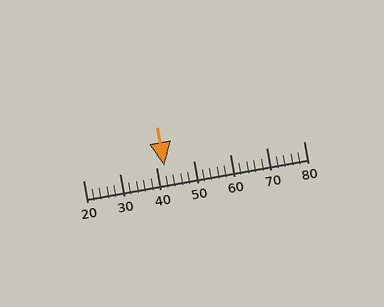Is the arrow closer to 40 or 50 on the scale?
The arrow is closer to 40.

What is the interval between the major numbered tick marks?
The major tick marks are spaced 10 units apart.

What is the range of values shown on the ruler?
The ruler shows values from 20 to 80.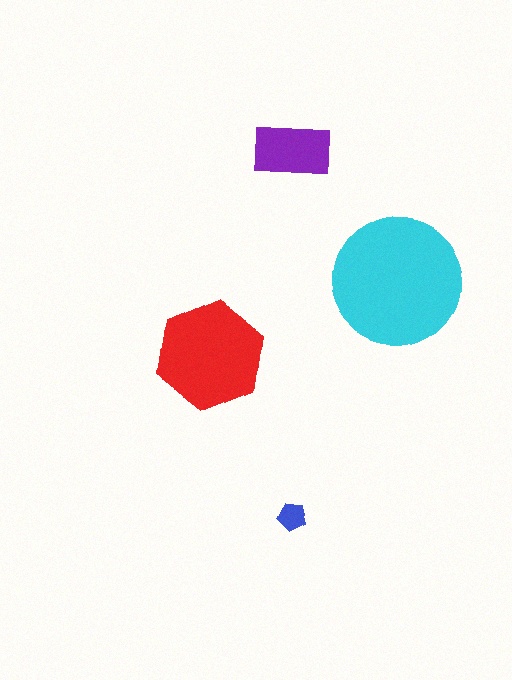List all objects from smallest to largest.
The blue pentagon, the purple rectangle, the red hexagon, the cyan circle.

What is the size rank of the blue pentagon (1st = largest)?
4th.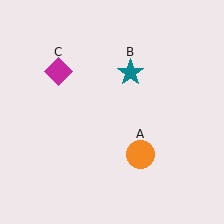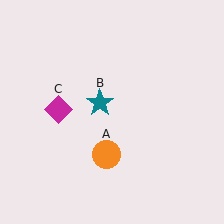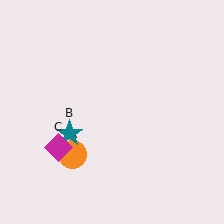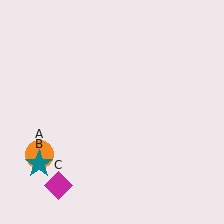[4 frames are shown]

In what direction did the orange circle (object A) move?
The orange circle (object A) moved left.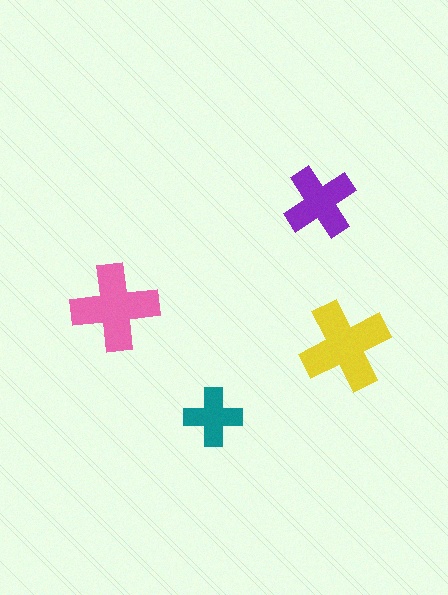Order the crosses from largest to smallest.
the yellow one, the pink one, the purple one, the teal one.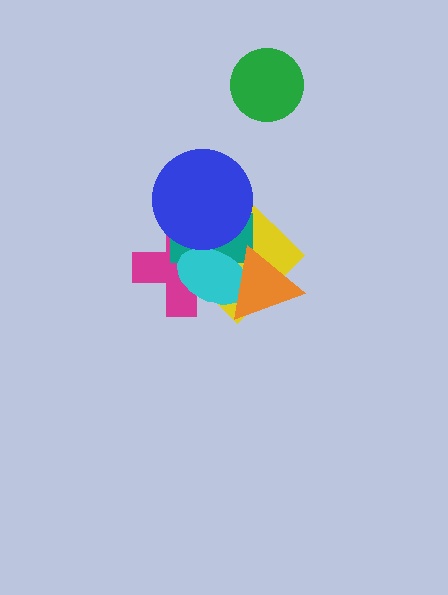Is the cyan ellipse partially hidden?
Yes, it is partially covered by another shape.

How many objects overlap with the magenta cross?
5 objects overlap with the magenta cross.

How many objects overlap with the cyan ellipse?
5 objects overlap with the cyan ellipse.